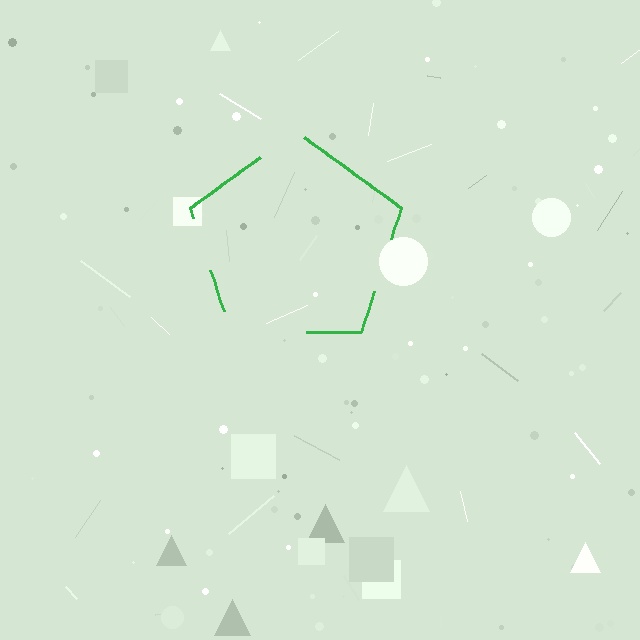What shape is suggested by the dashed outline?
The dashed outline suggests a pentagon.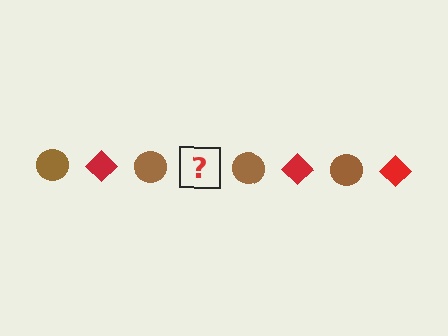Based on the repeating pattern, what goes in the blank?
The blank should be a red diamond.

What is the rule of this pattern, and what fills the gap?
The rule is that the pattern alternates between brown circle and red diamond. The gap should be filled with a red diamond.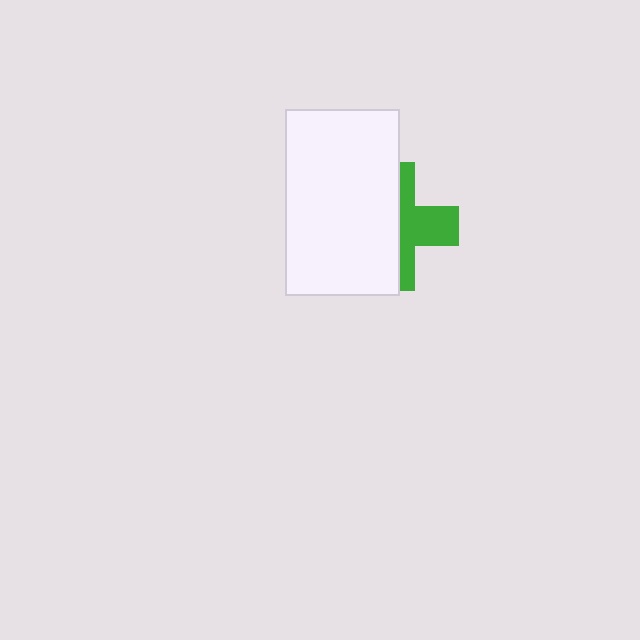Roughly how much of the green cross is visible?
A small part of it is visible (roughly 44%).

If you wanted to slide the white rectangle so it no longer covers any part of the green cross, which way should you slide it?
Slide it left — that is the most direct way to separate the two shapes.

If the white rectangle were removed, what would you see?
You would see the complete green cross.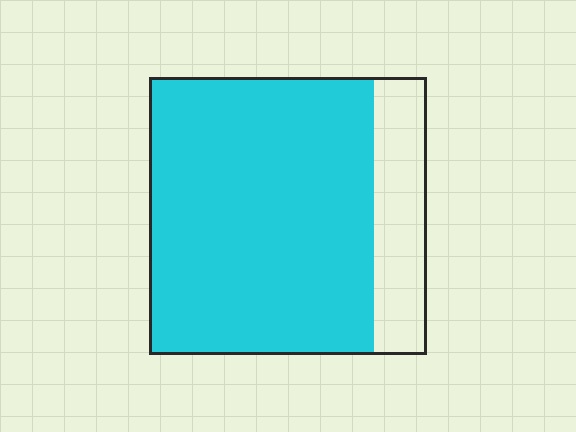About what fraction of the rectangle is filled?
About four fifths (4/5).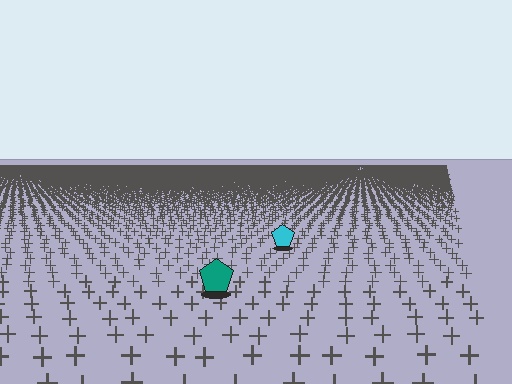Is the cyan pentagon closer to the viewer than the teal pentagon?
No. The teal pentagon is closer — you can tell from the texture gradient: the ground texture is coarser near it.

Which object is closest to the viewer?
The teal pentagon is closest. The texture marks near it are larger and more spread out.